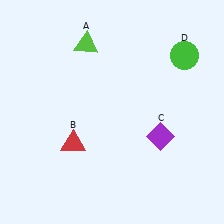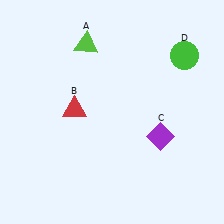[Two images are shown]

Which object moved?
The red triangle (B) moved up.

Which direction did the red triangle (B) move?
The red triangle (B) moved up.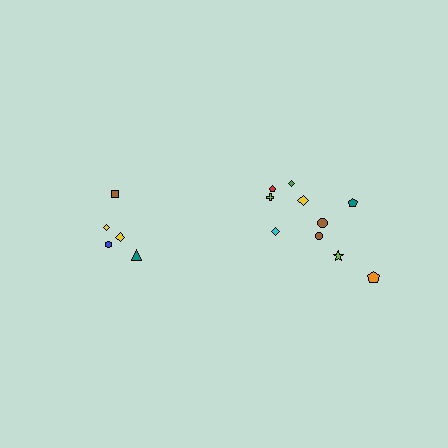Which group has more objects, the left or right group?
The right group.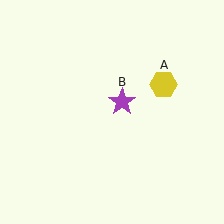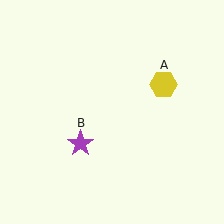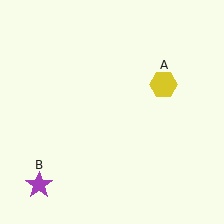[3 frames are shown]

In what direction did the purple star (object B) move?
The purple star (object B) moved down and to the left.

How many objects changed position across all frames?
1 object changed position: purple star (object B).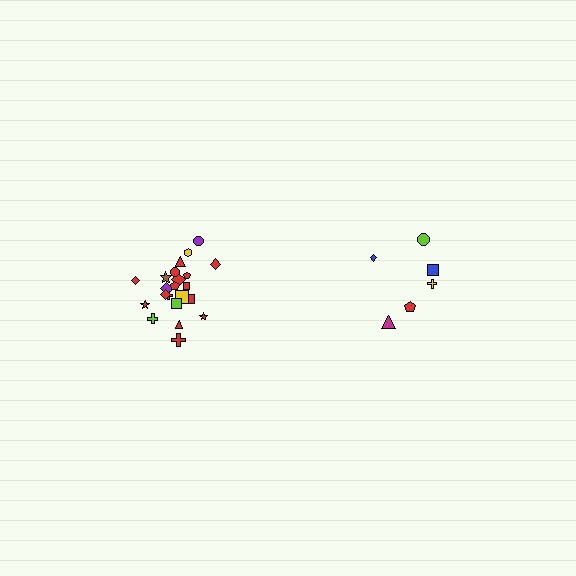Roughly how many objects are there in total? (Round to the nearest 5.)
Roughly 30 objects in total.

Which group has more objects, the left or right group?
The left group.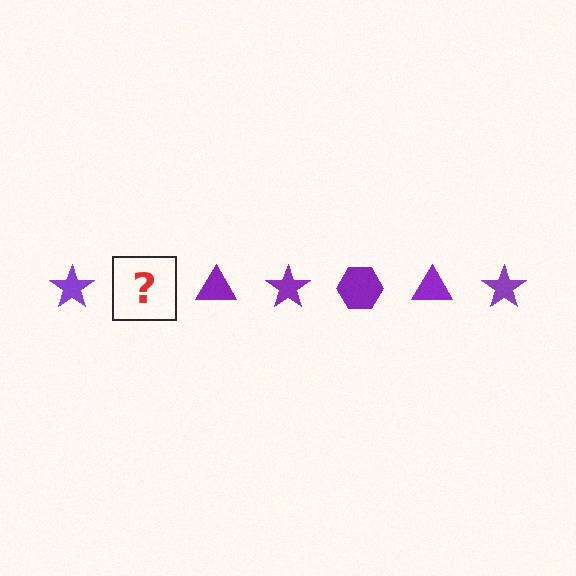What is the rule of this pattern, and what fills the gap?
The rule is that the pattern cycles through star, hexagon, triangle shapes in purple. The gap should be filled with a purple hexagon.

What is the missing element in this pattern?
The missing element is a purple hexagon.